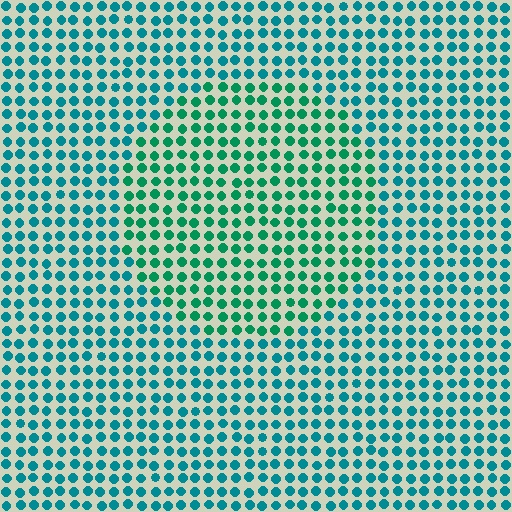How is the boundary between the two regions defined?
The boundary is defined purely by a slight shift in hue (about 29 degrees). Spacing, size, and orientation are identical on both sides.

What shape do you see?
I see a circle.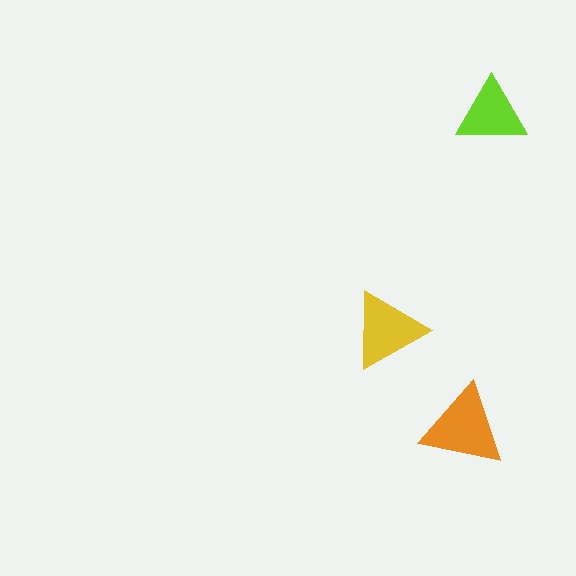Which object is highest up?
The lime triangle is topmost.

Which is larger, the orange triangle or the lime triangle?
The orange one.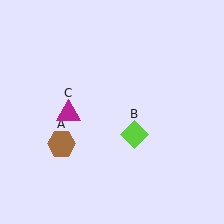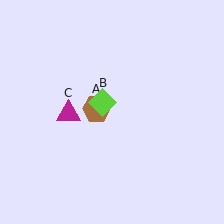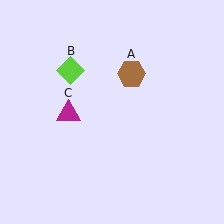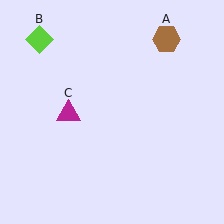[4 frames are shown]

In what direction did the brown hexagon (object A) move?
The brown hexagon (object A) moved up and to the right.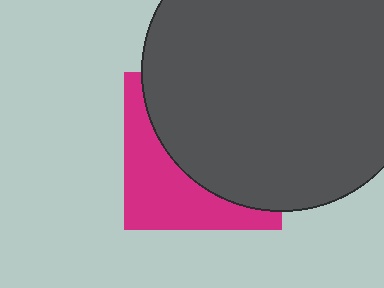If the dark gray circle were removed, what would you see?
You would see the complete magenta square.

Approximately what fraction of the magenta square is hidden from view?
Roughly 62% of the magenta square is hidden behind the dark gray circle.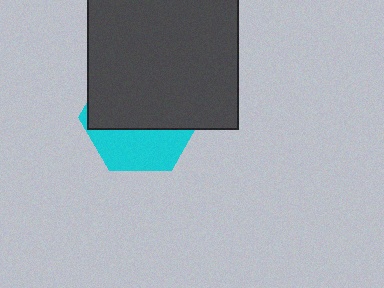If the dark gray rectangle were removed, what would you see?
You would see the complete cyan hexagon.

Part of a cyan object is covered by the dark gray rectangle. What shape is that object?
It is a hexagon.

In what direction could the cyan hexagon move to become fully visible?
The cyan hexagon could move down. That would shift it out from behind the dark gray rectangle entirely.